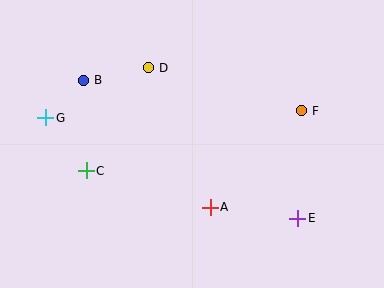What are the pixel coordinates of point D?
Point D is at (149, 68).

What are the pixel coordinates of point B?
Point B is at (84, 80).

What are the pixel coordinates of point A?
Point A is at (210, 207).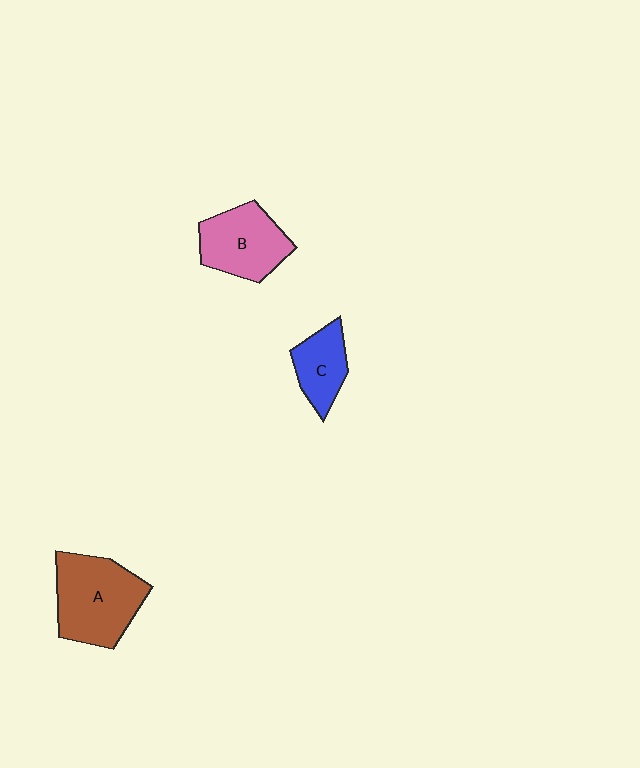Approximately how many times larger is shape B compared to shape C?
Approximately 1.5 times.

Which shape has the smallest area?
Shape C (blue).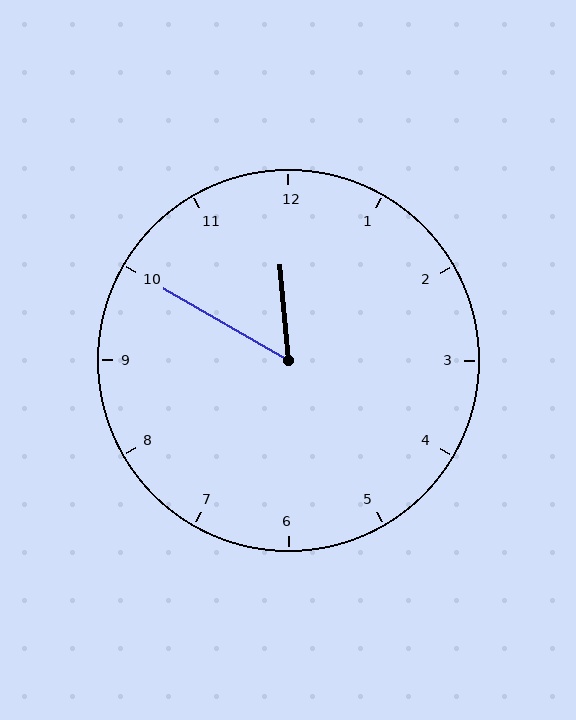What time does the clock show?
11:50.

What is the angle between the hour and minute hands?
Approximately 55 degrees.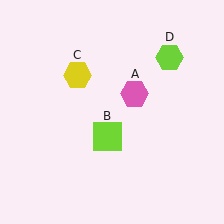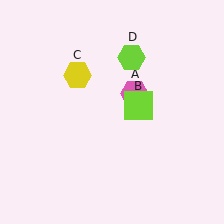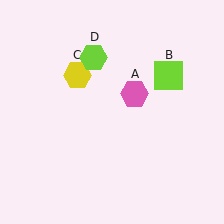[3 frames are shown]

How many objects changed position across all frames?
2 objects changed position: lime square (object B), lime hexagon (object D).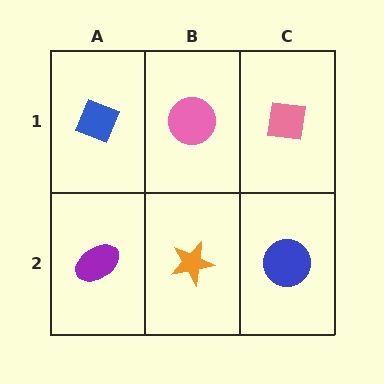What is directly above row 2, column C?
A pink square.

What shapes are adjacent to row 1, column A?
A purple ellipse (row 2, column A), a pink circle (row 1, column B).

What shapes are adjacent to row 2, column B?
A pink circle (row 1, column B), a purple ellipse (row 2, column A), a blue circle (row 2, column C).